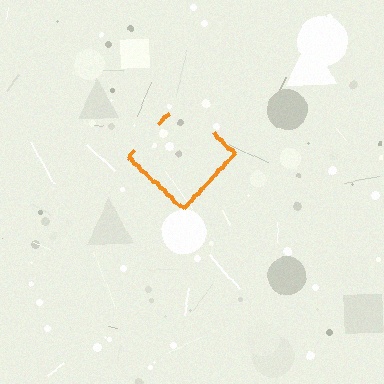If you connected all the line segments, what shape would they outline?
They would outline a diamond.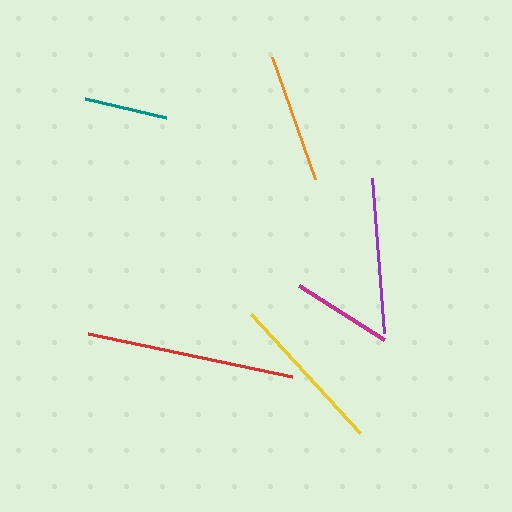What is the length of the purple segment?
The purple segment is approximately 155 pixels long.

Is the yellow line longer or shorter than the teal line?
The yellow line is longer than the teal line.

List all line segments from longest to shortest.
From longest to shortest: red, yellow, purple, orange, magenta, teal.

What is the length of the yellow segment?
The yellow segment is approximately 161 pixels long.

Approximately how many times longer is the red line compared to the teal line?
The red line is approximately 2.5 times the length of the teal line.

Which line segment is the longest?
The red line is the longest at approximately 210 pixels.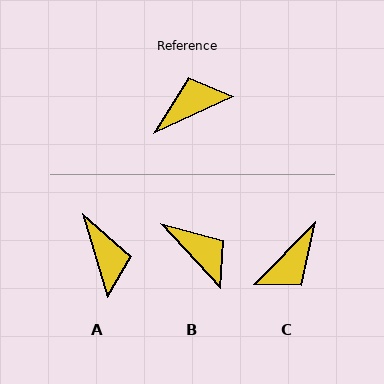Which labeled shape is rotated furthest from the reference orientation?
C, about 159 degrees away.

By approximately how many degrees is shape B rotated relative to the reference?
Approximately 72 degrees clockwise.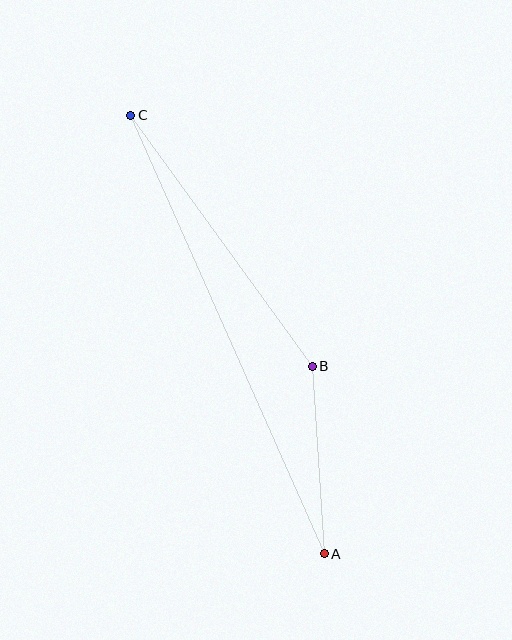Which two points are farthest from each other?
Points A and C are farthest from each other.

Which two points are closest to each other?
Points A and B are closest to each other.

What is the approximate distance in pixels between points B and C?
The distance between B and C is approximately 310 pixels.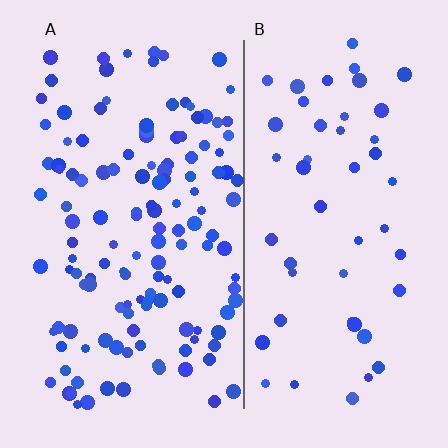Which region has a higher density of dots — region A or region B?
A (the left).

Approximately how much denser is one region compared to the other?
Approximately 2.8× — region A over region B.